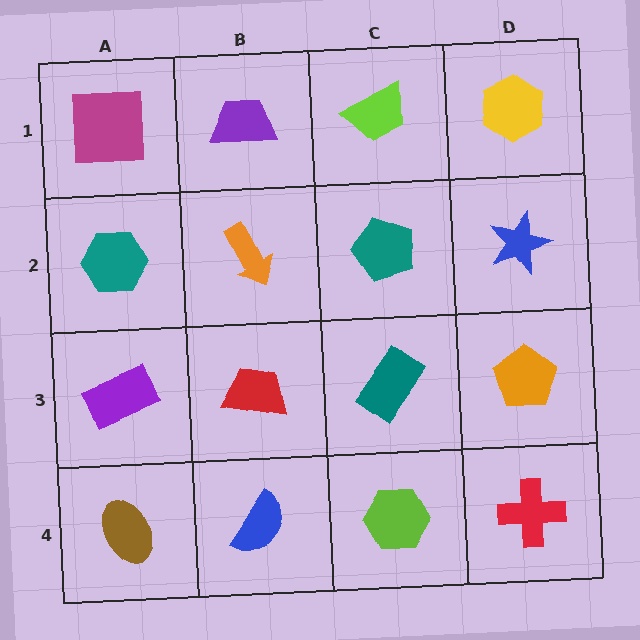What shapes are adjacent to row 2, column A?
A magenta square (row 1, column A), a purple rectangle (row 3, column A), an orange arrow (row 2, column B).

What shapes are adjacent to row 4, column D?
An orange pentagon (row 3, column D), a lime hexagon (row 4, column C).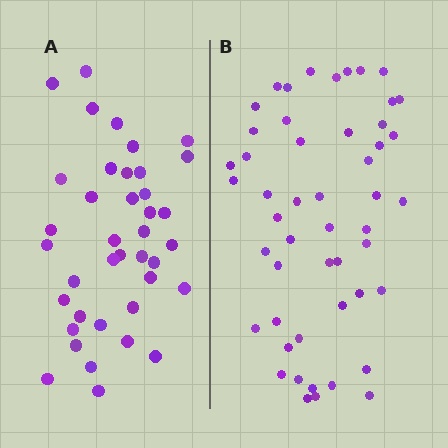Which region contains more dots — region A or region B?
Region B (the right region) has more dots.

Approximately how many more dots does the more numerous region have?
Region B has roughly 12 or so more dots than region A.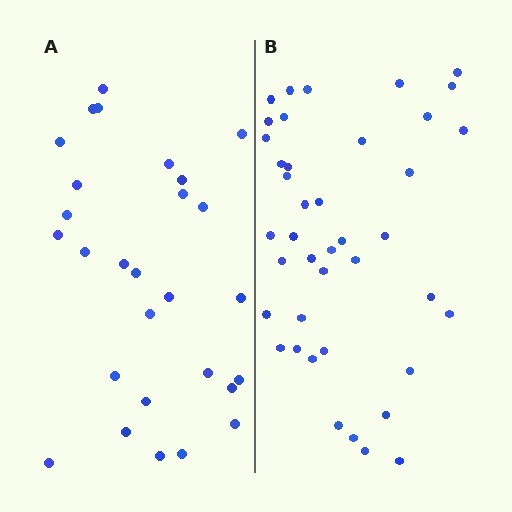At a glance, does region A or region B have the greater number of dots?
Region B (the right region) has more dots.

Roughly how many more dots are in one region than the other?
Region B has approximately 15 more dots than region A.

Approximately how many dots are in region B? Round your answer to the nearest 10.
About 40 dots. (The exact count is 41, which rounds to 40.)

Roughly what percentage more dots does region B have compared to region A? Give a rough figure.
About 45% more.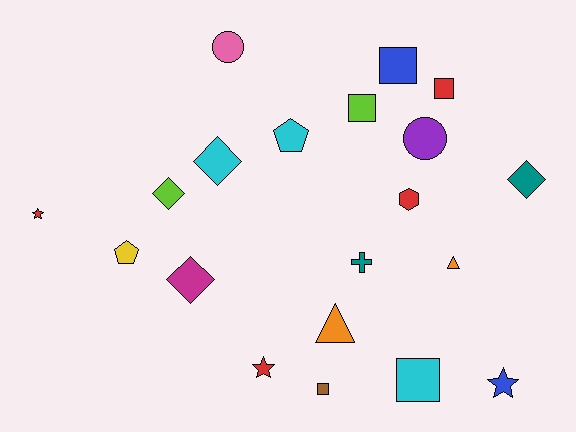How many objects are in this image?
There are 20 objects.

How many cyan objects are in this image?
There are 3 cyan objects.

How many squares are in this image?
There are 5 squares.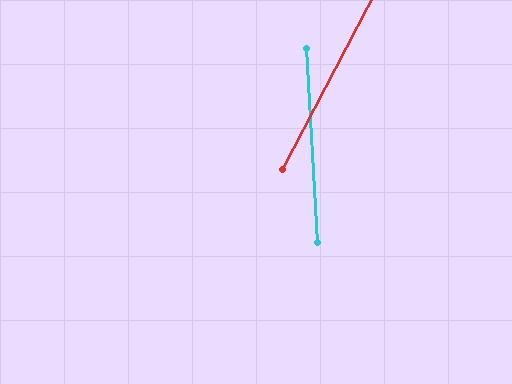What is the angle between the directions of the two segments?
Approximately 31 degrees.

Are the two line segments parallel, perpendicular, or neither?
Neither parallel nor perpendicular — they differ by about 31°.